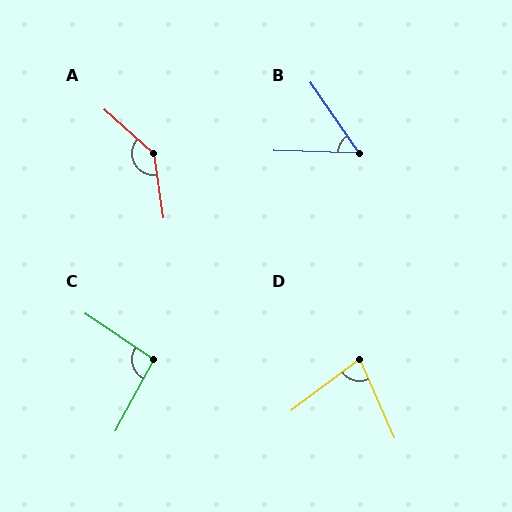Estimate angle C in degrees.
Approximately 95 degrees.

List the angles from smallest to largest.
B (54°), D (77°), C (95°), A (140°).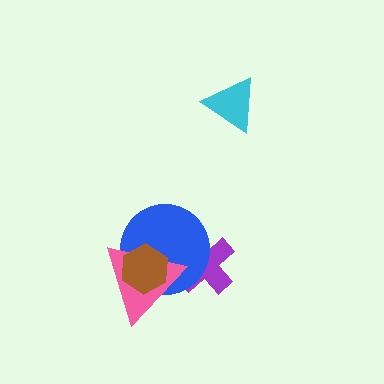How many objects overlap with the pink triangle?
3 objects overlap with the pink triangle.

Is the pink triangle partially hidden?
Yes, it is partially covered by another shape.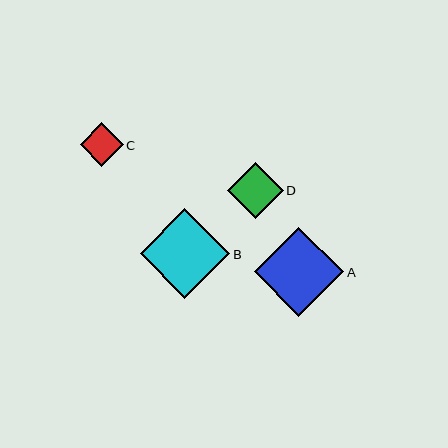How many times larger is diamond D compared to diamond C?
Diamond D is approximately 1.3 times the size of diamond C.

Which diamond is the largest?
Diamond B is the largest with a size of approximately 90 pixels.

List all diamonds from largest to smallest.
From largest to smallest: B, A, D, C.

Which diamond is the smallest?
Diamond C is the smallest with a size of approximately 43 pixels.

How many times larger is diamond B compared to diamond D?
Diamond B is approximately 1.6 times the size of diamond D.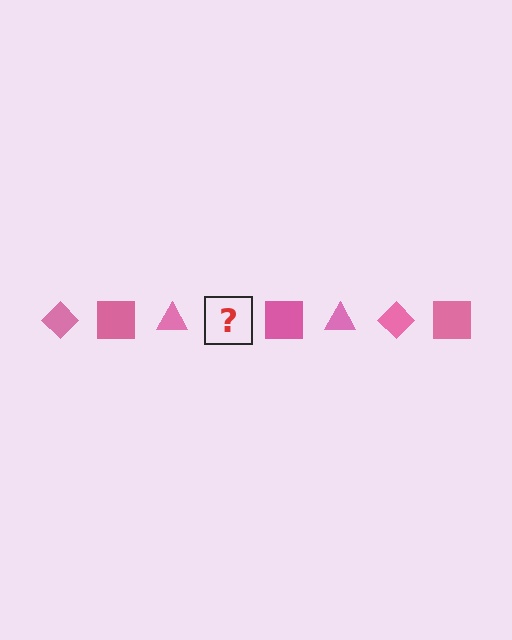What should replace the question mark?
The question mark should be replaced with a pink diamond.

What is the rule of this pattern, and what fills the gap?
The rule is that the pattern cycles through diamond, square, triangle shapes in pink. The gap should be filled with a pink diamond.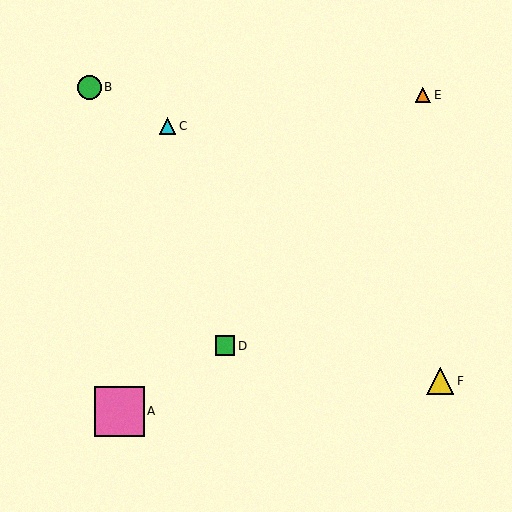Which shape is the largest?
The pink square (labeled A) is the largest.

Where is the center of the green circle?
The center of the green circle is at (89, 87).